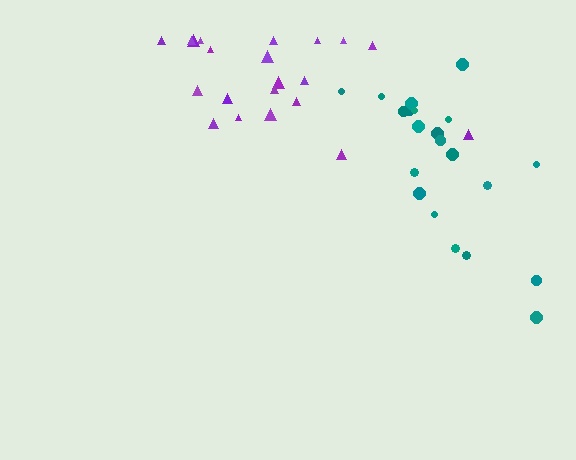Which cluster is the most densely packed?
Purple.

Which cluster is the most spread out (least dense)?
Teal.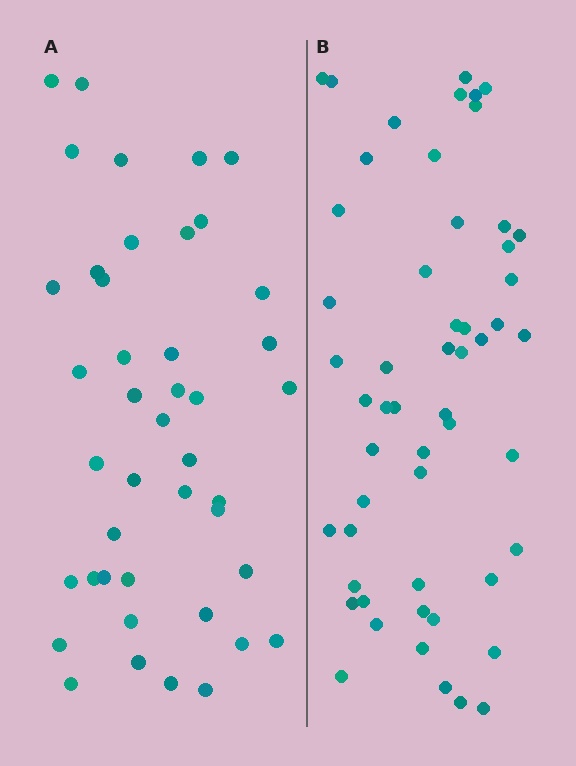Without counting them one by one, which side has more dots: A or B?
Region B (the right region) has more dots.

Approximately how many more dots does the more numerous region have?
Region B has roughly 12 or so more dots than region A.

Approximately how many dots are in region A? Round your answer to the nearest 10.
About 40 dots. (The exact count is 43, which rounds to 40.)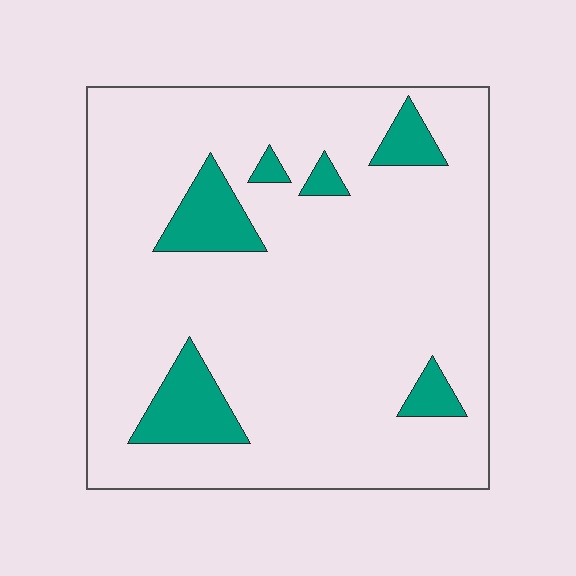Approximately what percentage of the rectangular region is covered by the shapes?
Approximately 10%.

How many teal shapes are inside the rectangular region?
6.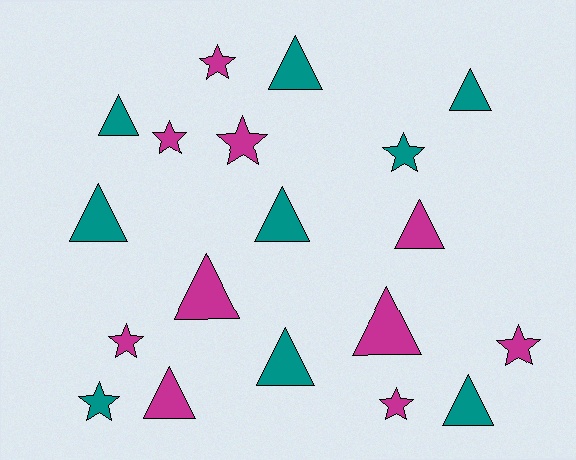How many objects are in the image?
There are 19 objects.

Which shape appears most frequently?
Triangle, with 11 objects.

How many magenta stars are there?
There are 6 magenta stars.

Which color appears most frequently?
Magenta, with 10 objects.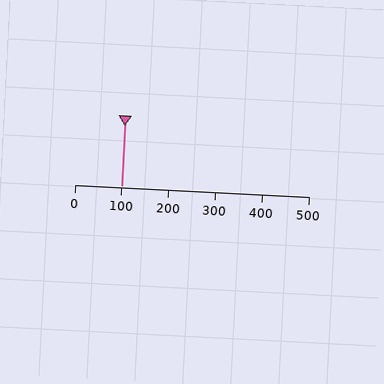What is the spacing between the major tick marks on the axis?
The major ticks are spaced 100 apart.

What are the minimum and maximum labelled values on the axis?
The axis runs from 0 to 500.